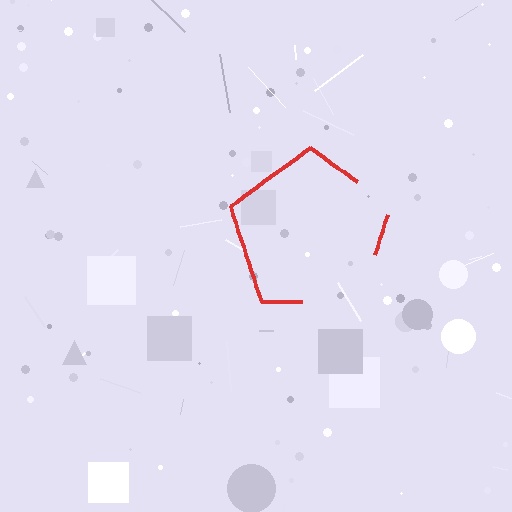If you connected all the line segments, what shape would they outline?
They would outline a pentagon.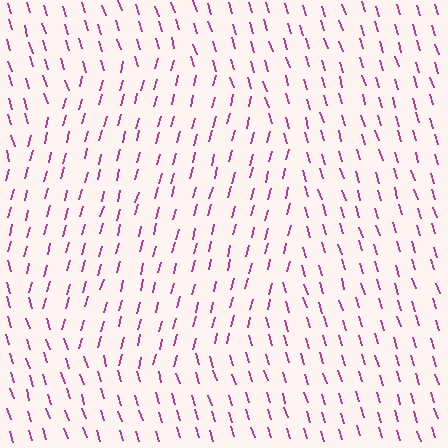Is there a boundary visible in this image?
Yes, there is a texture boundary formed by a change in line orientation.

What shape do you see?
I see a circle.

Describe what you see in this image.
The image is filled with small magenta line segments. A circle region in the image has lines oriented differently from the surrounding lines, creating a visible texture boundary.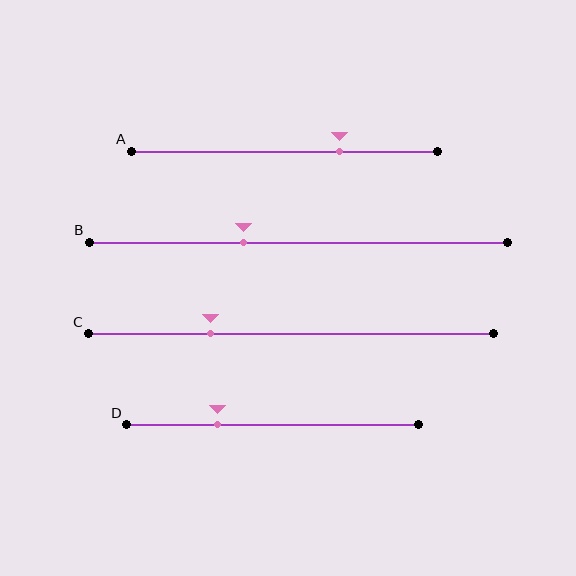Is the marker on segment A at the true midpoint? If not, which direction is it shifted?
No, the marker on segment A is shifted to the right by about 18% of the segment length.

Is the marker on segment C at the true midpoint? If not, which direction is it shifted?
No, the marker on segment C is shifted to the left by about 20% of the segment length.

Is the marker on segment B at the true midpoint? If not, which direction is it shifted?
No, the marker on segment B is shifted to the left by about 13% of the segment length.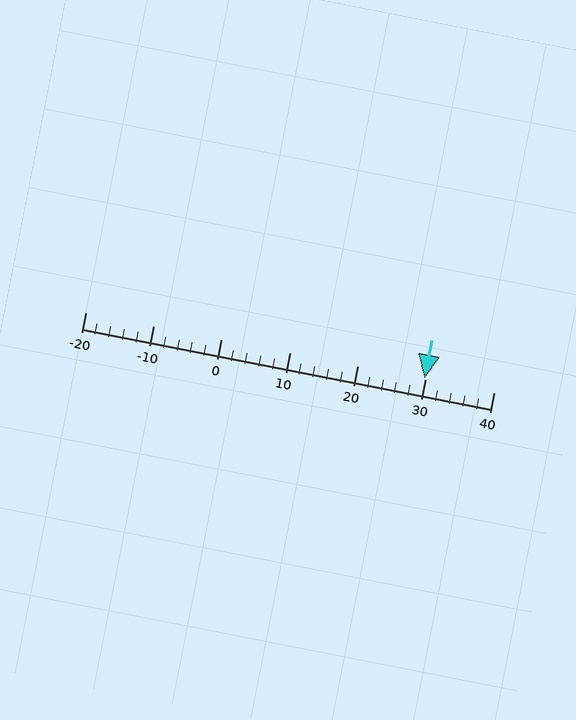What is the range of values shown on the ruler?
The ruler shows values from -20 to 40.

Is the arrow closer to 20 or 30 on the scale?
The arrow is closer to 30.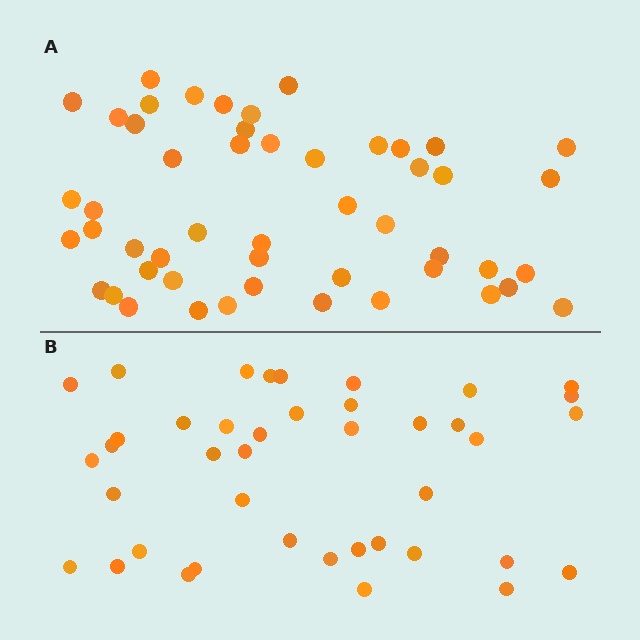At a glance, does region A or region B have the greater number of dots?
Region A (the top region) has more dots.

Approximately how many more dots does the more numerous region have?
Region A has roughly 8 or so more dots than region B.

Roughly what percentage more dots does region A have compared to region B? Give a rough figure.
About 20% more.